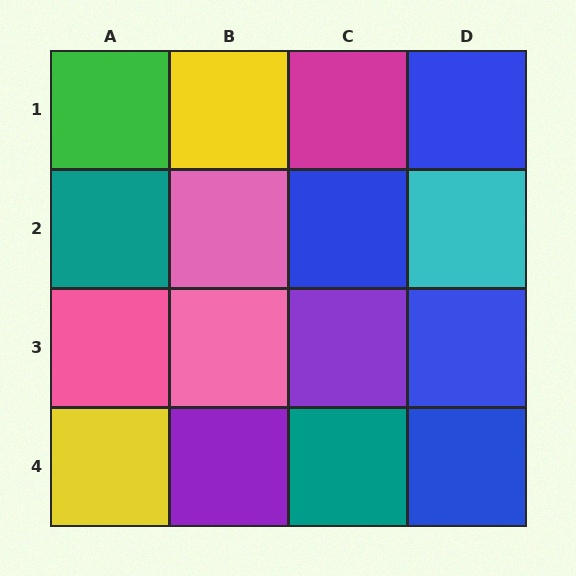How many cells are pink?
3 cells are pink.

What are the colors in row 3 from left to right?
Pink, pink, purple, blue.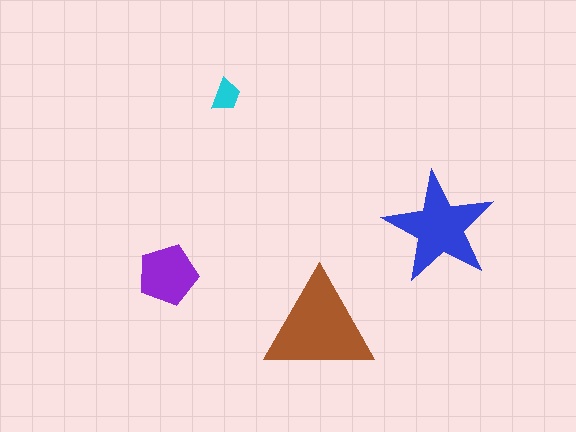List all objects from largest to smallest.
The brown triangle, the blue star, the purple pentagon, the cyan trapezoid.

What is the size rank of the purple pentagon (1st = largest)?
3rd.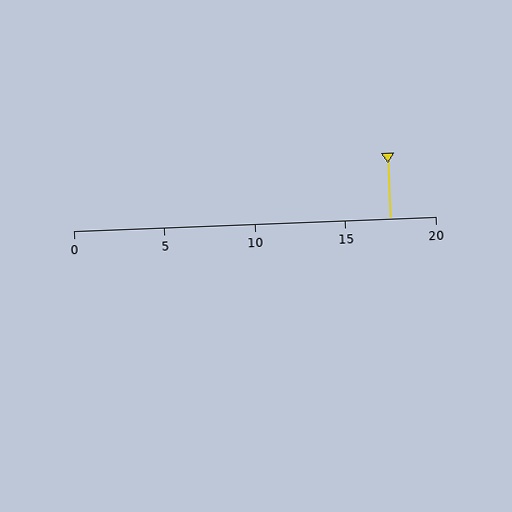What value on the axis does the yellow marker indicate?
The marker indicates approximately 17.5.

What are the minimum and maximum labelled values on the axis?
The axis runs from 0 to 20.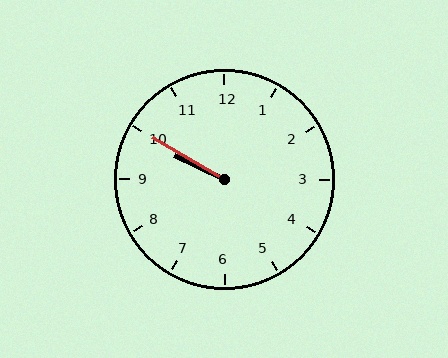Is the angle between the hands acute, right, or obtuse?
It is acute.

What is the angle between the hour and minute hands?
Approximately 5 degrees.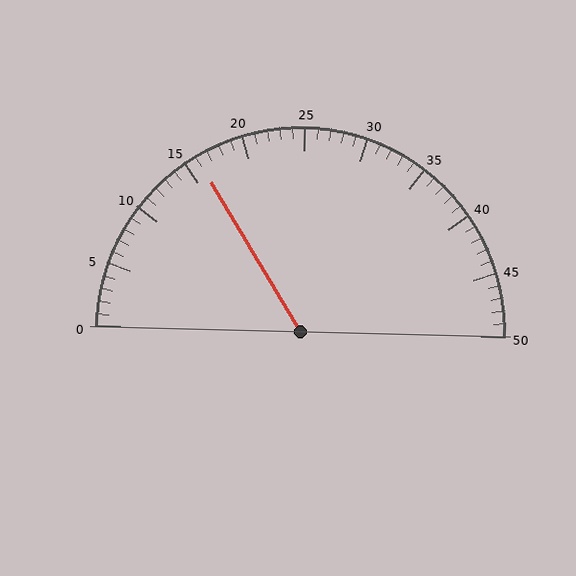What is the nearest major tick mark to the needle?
The nearest major tick mark is 15.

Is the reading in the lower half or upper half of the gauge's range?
The reading is in the lower half of the range (0 to 50).